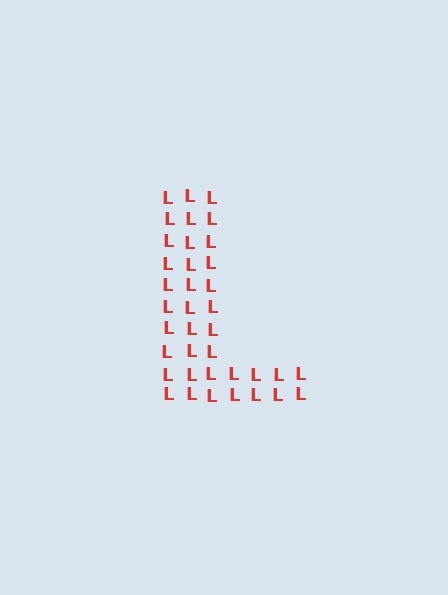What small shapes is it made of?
It is made of small letter L's.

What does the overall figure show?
The overall figure shows the letter L.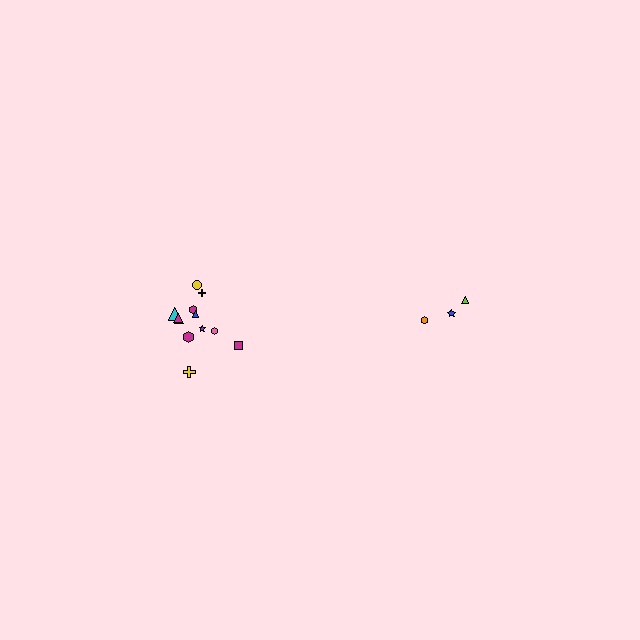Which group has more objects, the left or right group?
The left group.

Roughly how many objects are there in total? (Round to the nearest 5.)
Roughly 15 objects in total.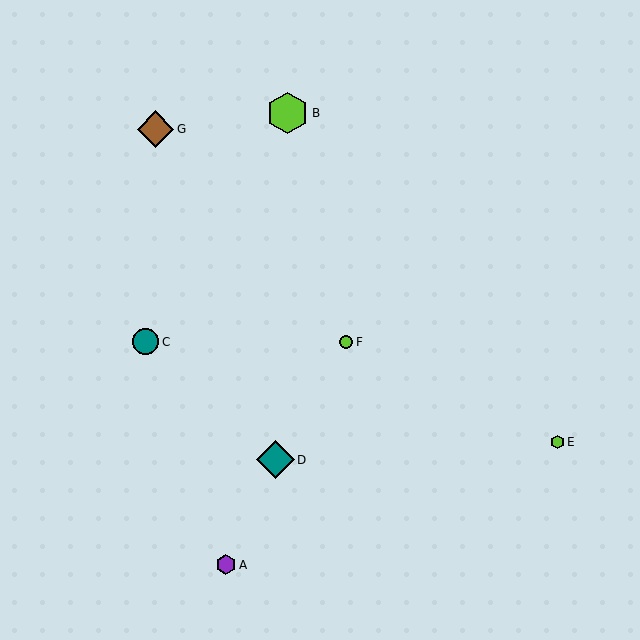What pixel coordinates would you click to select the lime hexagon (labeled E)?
Click at (557, 442) to select the lime hexagon E.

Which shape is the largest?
The lime hexagon (labeled B) is the largest.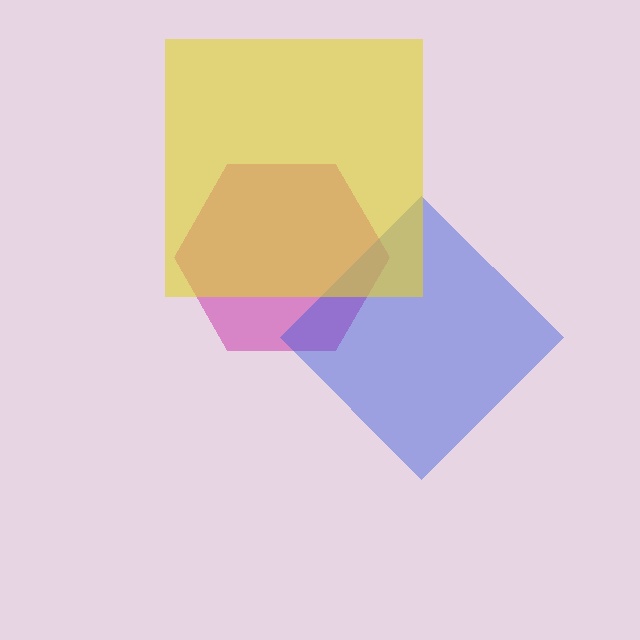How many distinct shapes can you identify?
There are 3 distinct shapes: a magenta hexagon, a blue diamond, a yellow square.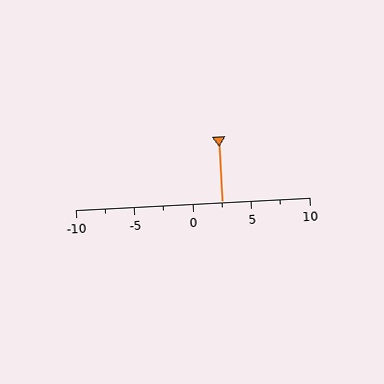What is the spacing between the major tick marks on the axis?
The major ticks are spaced 5 apart.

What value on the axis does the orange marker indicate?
The marker indicates approximately 2.5.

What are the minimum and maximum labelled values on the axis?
The axis runs from -10 to 10.